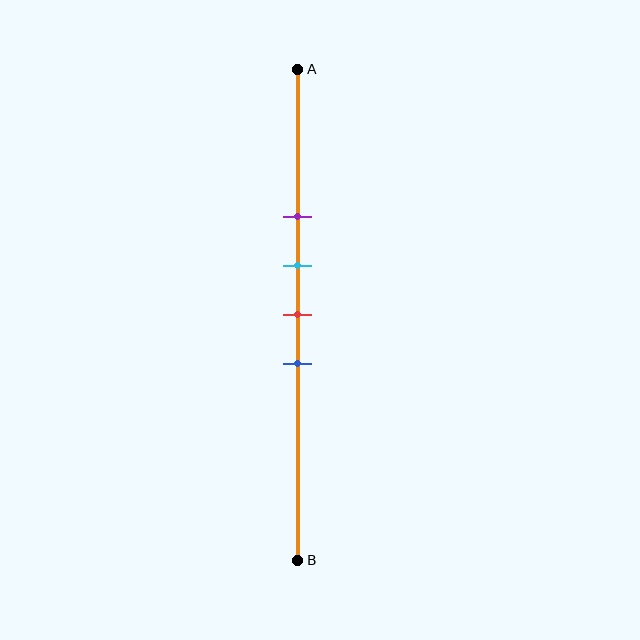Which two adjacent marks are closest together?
The cyan and red marks are the closest adjacent pair.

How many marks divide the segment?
There are 4 marks dividing the segment.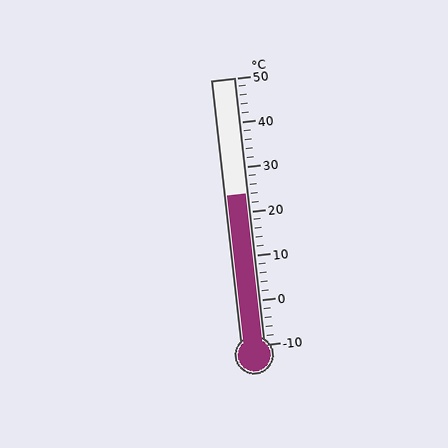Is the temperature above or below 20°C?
The temperature is above 20°C.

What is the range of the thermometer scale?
The thermometer scale ranges from -10°C to 50°C.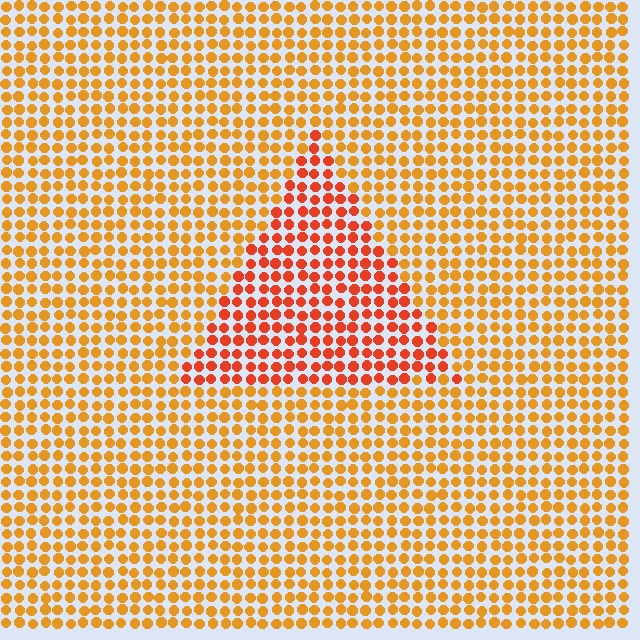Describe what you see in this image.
The image is filled with small orange elements in a uniform arrangement. A triangle-shaped region is visible where the elements are tinted to a slightly different hue, forming a subtle color boundary.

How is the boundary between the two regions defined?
The boundary is defined purely by a slight shift in hue (about 28 degrees). Spacing, size, and orientation are identical on both sides.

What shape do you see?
I see a triangle.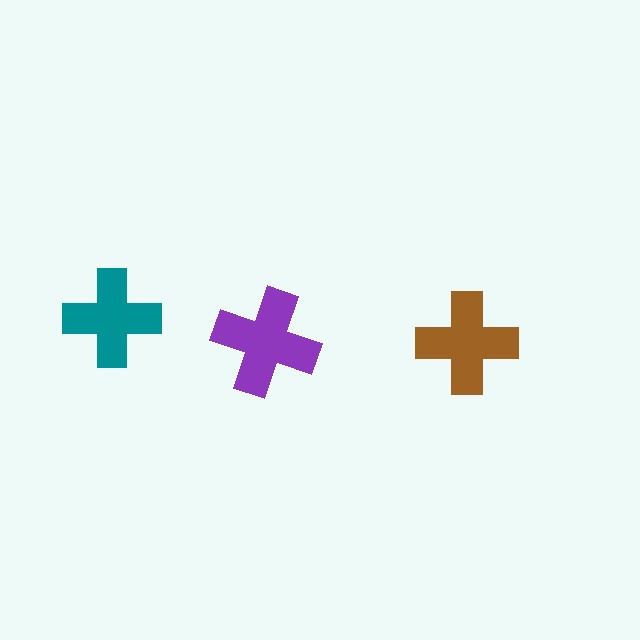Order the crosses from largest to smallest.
the purple one, the brown one, the teal one.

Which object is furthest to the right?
The brown cross is rightmost.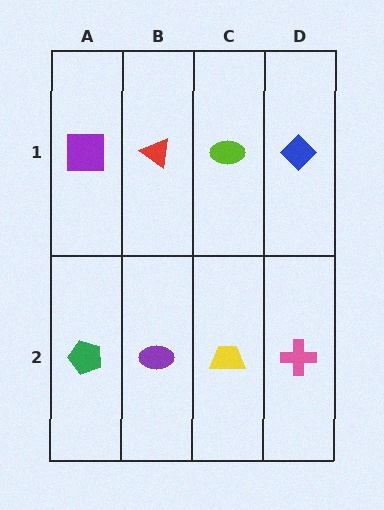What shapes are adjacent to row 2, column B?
A red triangle (row 1, column B), a green pentagon (row 2, column A), a yellow trapezoid (row 2, column C).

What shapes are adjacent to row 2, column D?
A blue diamond (row 1, column D), a yellow trapezoid (row 2, column C).